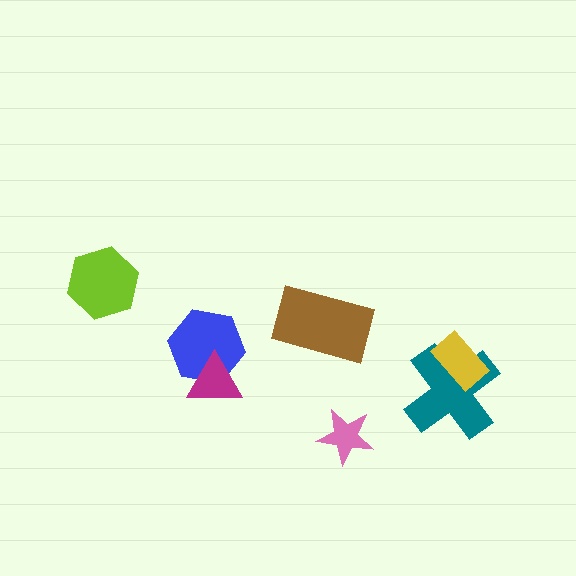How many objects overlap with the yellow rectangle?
1 object overlaps with the yellow rectangle.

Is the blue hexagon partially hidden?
Yes, it is partially covered by another shape.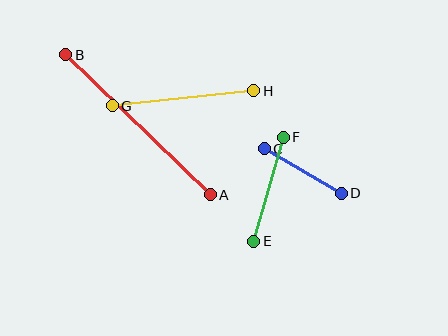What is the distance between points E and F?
The distance is approximately 108 pixels.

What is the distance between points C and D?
The distance is approximately 89 pixels.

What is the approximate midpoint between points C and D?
The midpoint is at approximately (303, 171) pixels.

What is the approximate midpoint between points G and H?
The midpoint is at approximately (183, 98) pixels.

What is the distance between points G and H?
The distance is approximately 142 pixels.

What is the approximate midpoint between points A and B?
The midpoint is at approximately (138, 125) pixels.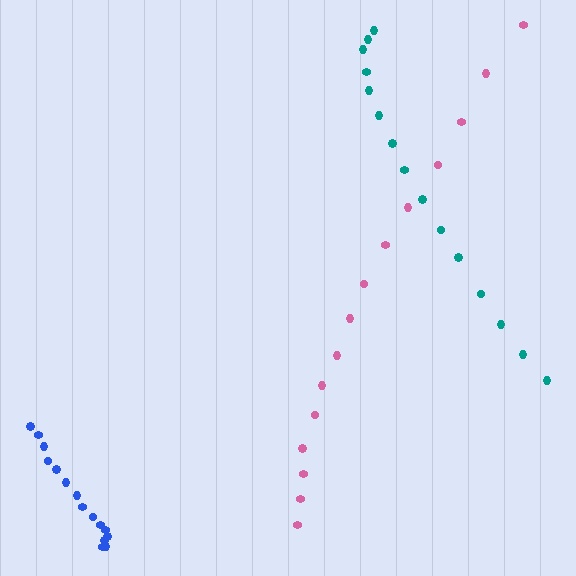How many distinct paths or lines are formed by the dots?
There are 3 distinct paths.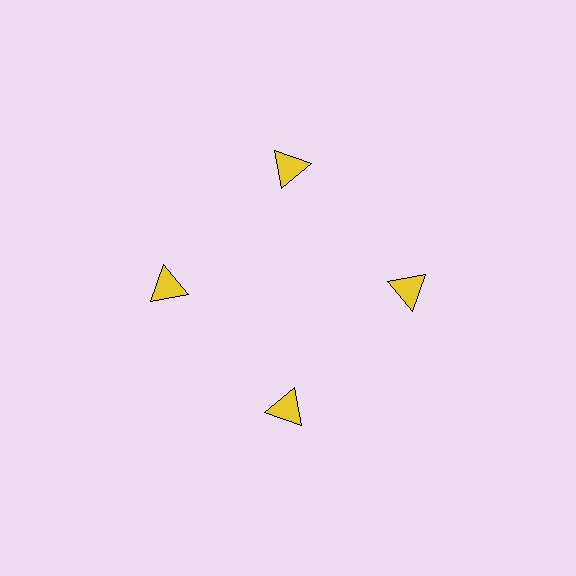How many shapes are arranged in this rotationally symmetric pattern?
There are 4 shapes, arranged in 4 groups of 1.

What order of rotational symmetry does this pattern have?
This pattern has 4-fold rotational symmetry.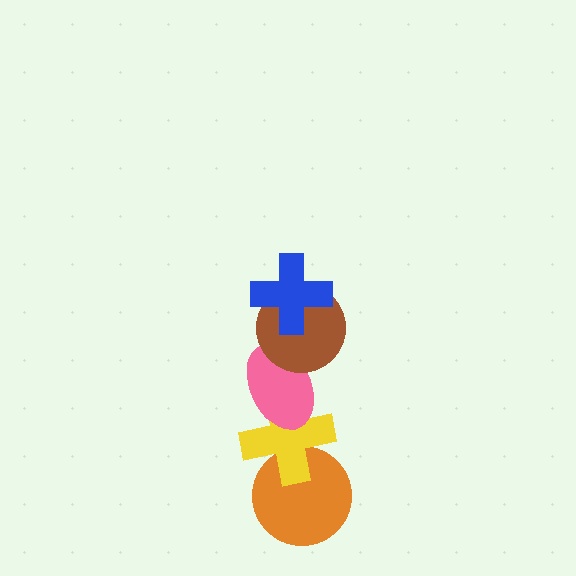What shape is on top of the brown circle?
The blue cross is on top of the brown circle.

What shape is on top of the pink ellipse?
The brown circle is on top of the pink ellipse.